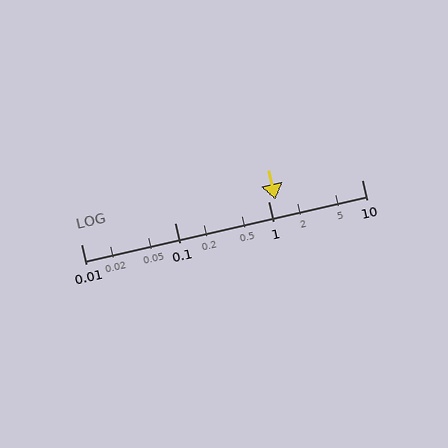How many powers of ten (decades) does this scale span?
The scale spans 3 decades, from 0.01 to 10.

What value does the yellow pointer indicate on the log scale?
The pointer indicates approximately 1.2.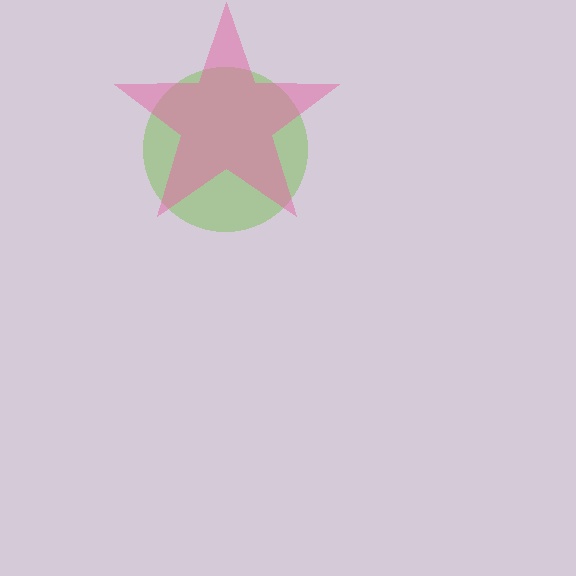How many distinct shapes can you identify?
There are 2 distinct shapes: a lime circle, a pink star.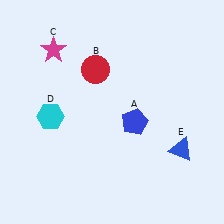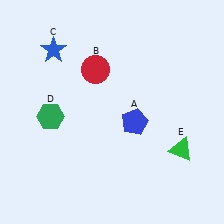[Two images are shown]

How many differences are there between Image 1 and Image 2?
There are 3 differences between the two images.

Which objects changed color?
C changed from magenta to blue. D changed from cyan to green. E changed from blue to green.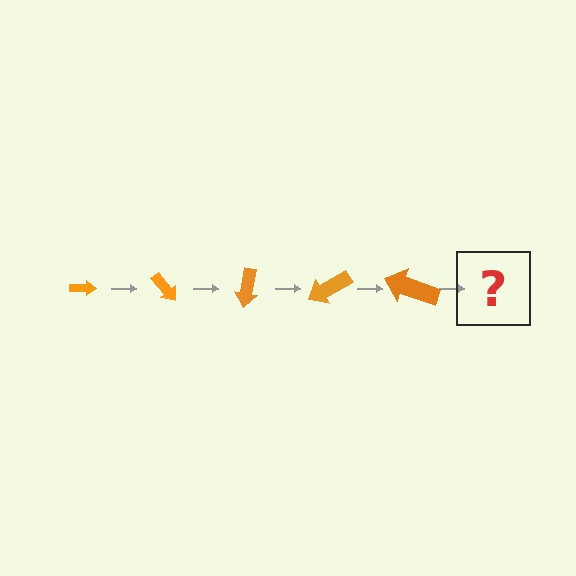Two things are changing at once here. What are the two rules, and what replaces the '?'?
The two rules are that the arrow grows larger each step and it rotates 50 degrees each step. The '?' should be an arrow, larger than the previous one and rotated 250 degrees from the start.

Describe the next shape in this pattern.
It should be an arrow, larger than the previous one and rotated 250 degrees from the start.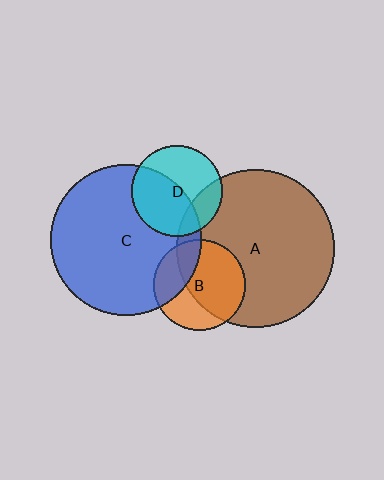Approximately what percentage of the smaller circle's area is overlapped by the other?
Approximately 60%.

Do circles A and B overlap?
Yes.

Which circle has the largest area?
Circle A (brown).